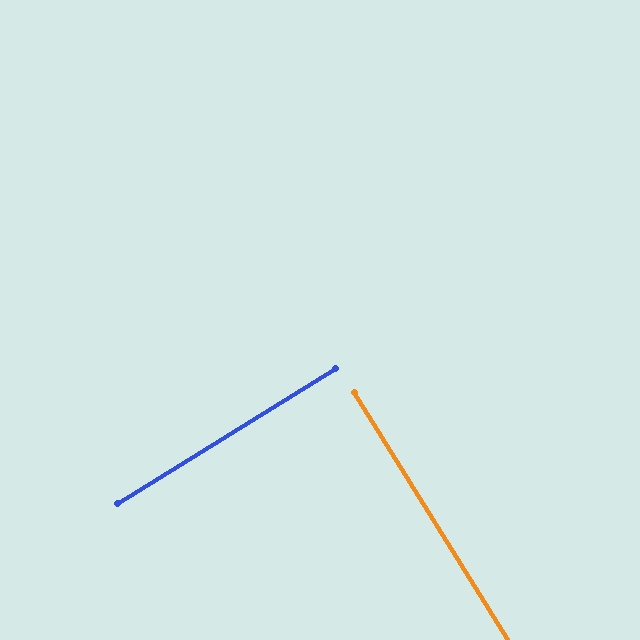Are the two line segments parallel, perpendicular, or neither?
Perpendicular — they meet at approximately 90°.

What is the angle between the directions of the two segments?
Approximately 90 degrees.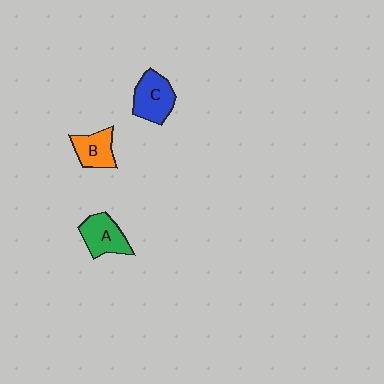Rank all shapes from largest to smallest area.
From largest to smallest: C (blue), A (green), B (orange).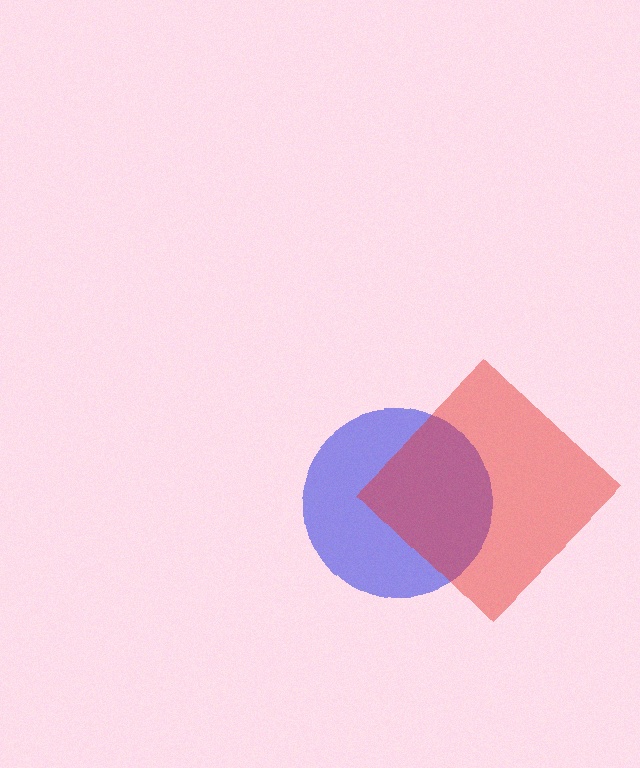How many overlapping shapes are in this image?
There are 2 overlapping shapes in the image.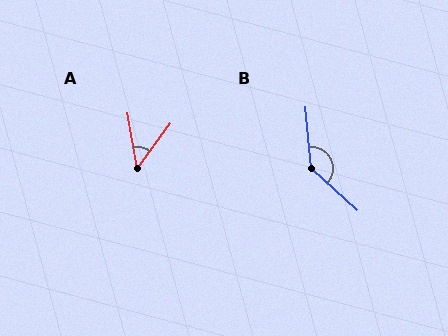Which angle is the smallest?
A, at approximately 46 degrees.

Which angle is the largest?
B, at approximately 137 degrees.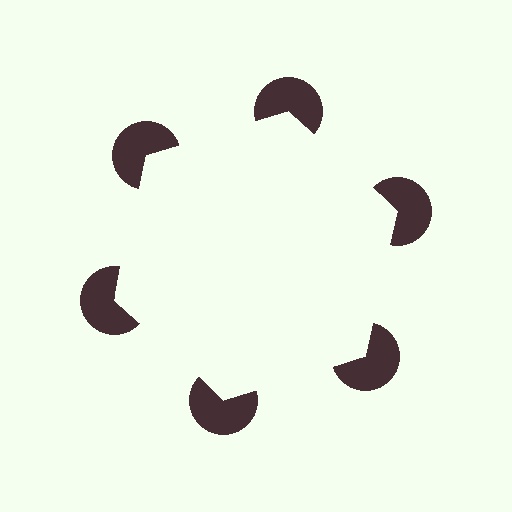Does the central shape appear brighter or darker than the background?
It typically appears slightly brighter than the background, even though no actual brightness change is drawn.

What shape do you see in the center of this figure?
An illusory hexagon — its edges are inferred from the aligned wedge cuts in the pac-man discs, not physically drawn.